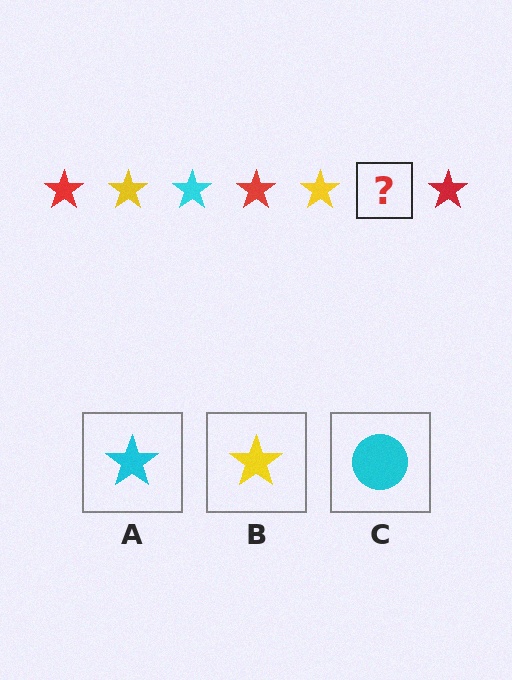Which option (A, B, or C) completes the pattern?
A.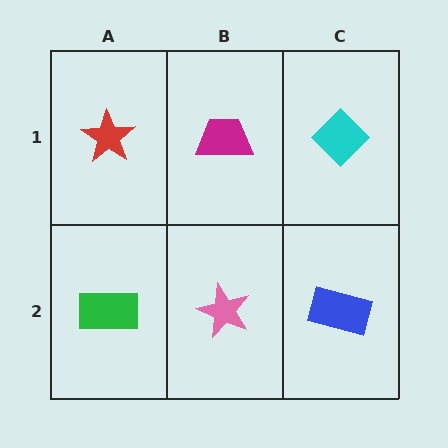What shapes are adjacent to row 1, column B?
A pink star (row 2, column B), a red star (row 1, column A), a cyan diamond (row 1, column C).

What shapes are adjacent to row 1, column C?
A blue rectangle (row 2, column C), a magenta trapezoid (row 1, column B).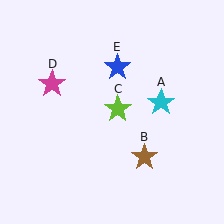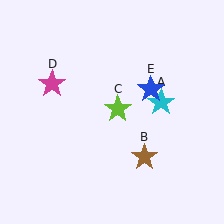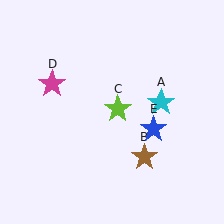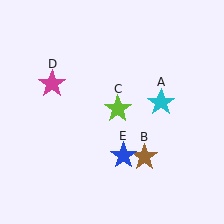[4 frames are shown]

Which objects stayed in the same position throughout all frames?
Cyan star (object A) and brown star (object B) and lime star (object C) and magenta star (object D) remained stationary.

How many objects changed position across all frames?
1 object changed position: blue star (object E).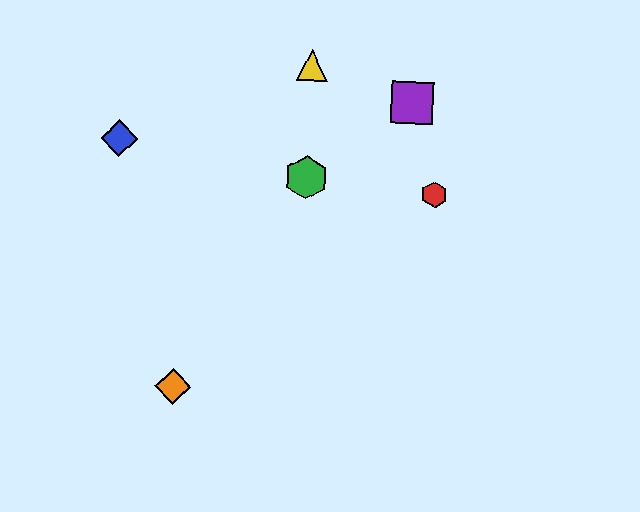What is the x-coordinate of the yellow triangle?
The yellow triangle is at x≈312.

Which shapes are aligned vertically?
The green hexagon, the yellow triangle are aligned vertically.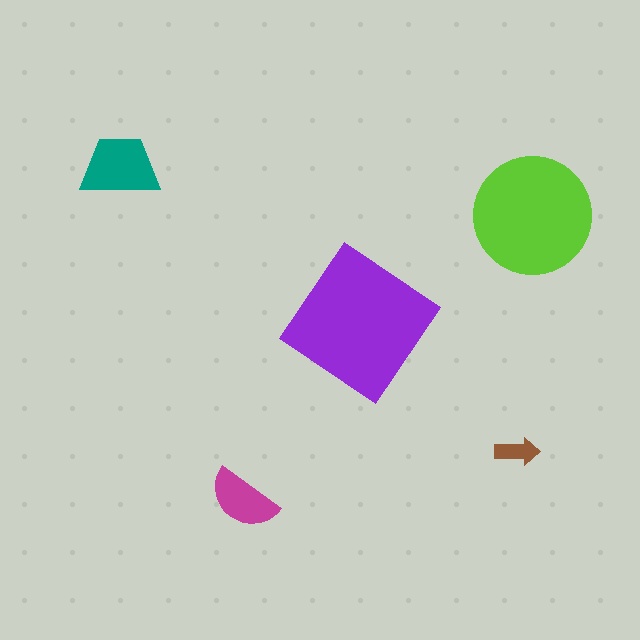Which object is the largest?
The purple diamond.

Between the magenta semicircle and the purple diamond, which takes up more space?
The purple diamond.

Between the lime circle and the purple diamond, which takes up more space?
The purple diamond.